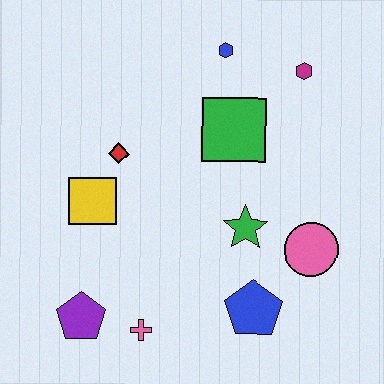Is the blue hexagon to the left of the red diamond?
No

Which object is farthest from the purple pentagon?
The magenta hexagon is farthest from the purple pentagon.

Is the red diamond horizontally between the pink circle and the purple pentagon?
Yes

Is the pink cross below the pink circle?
Yes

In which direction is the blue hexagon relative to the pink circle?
The blue hexagon is above the pink circle.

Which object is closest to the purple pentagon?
The pink cross is closest to the purple pentagon.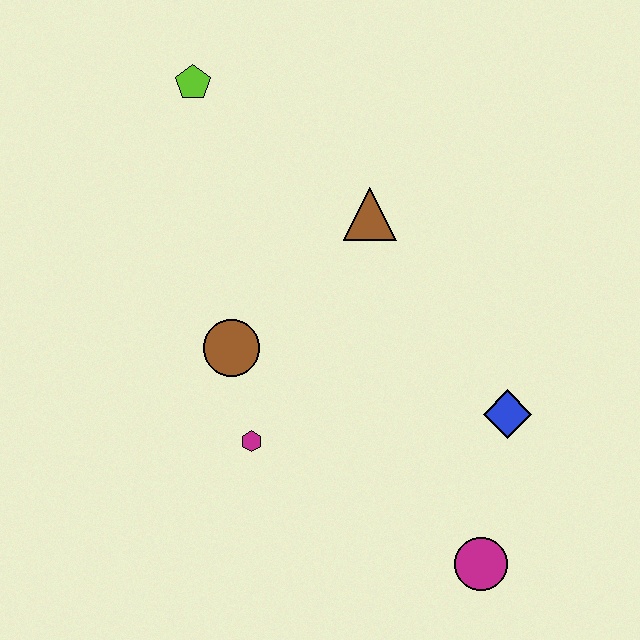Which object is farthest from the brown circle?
The magenta circle is farthest from the brown circle.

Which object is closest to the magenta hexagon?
The brown circle is closest to the magenta hexagon.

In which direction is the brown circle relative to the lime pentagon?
The brown circle is below the lime pentagon.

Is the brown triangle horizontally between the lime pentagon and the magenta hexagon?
No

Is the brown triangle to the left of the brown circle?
No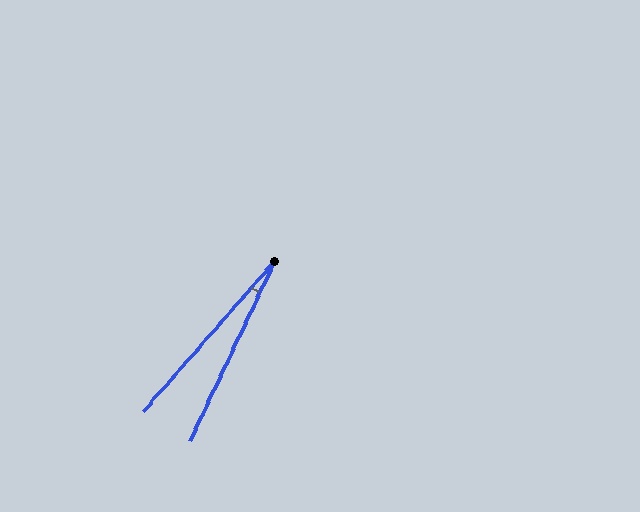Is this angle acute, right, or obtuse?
It is acute.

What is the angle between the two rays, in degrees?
Approximately 16 degrees.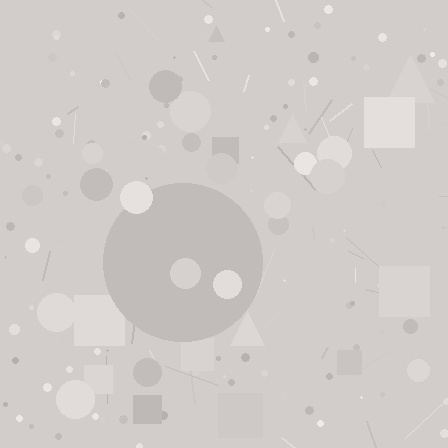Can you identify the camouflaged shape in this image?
The camouflaged shape is a circle.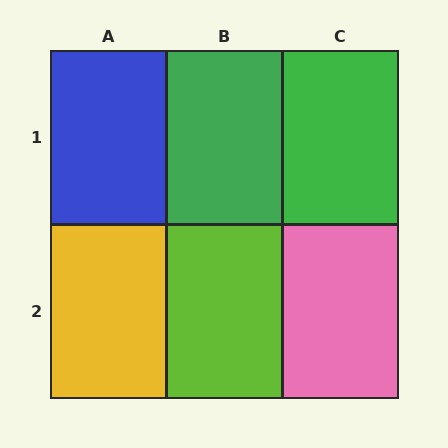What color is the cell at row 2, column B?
Lime.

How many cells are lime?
1 cell is lime.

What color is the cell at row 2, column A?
Yellow.